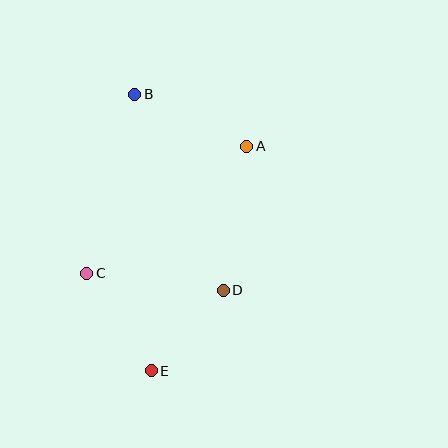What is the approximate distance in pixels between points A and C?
The distance between A and C is approximately 204 pixels.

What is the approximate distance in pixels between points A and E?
The distance between A and E is approximately 244 pixels.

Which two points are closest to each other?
Points D and E are closest to each other.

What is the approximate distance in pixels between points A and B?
The distance between A and B is approximately 124 pixels.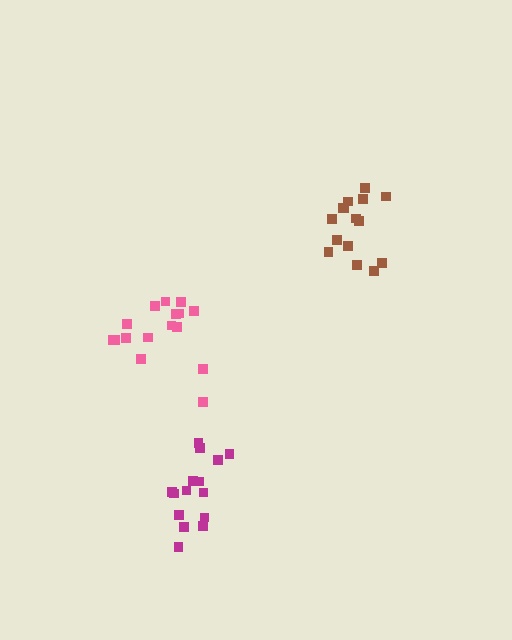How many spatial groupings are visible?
There are 3 spatial groupings.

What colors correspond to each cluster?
The clusters are colored: pink, magenta, brown.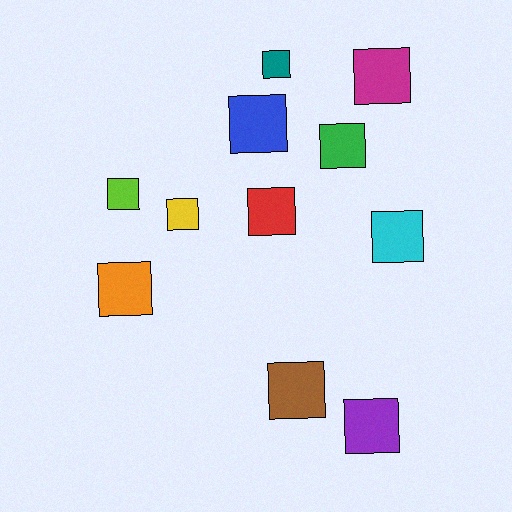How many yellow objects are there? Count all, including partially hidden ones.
There is 1 yellow object.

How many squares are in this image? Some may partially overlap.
There are 11 squares.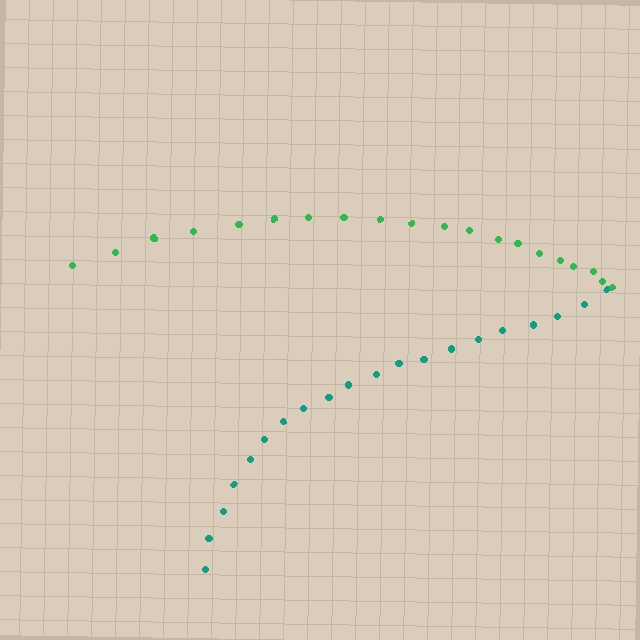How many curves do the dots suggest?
There are 2 distinct paths.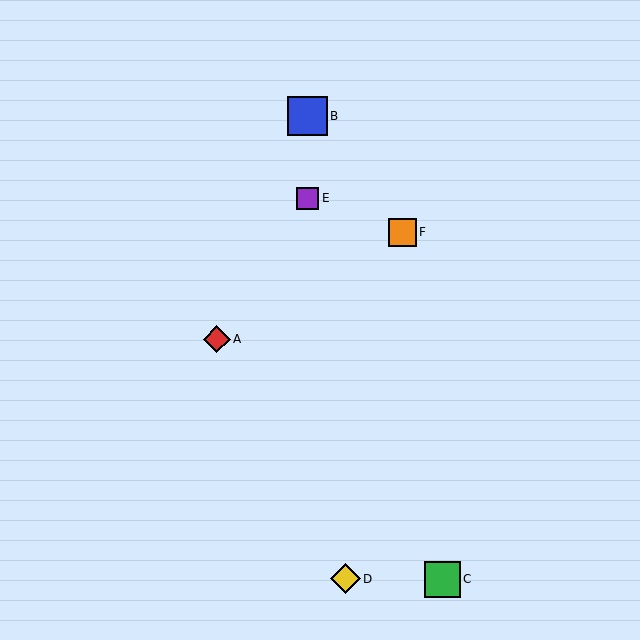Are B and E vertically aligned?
Yes, both are at x≈308.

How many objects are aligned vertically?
2 objects (B, E) are aligned vertically.